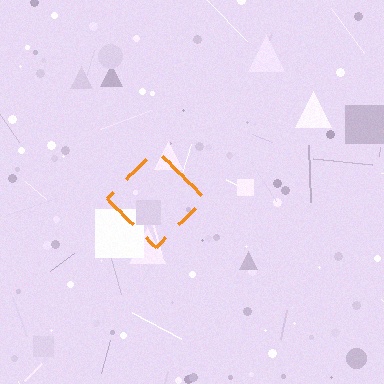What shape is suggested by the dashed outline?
The dashed outline suggests a diamond.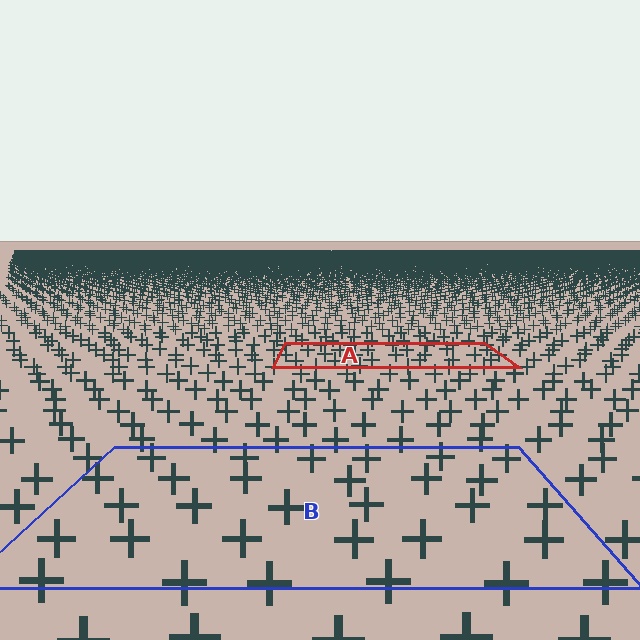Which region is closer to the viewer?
Region B is closer. The texture elements there are larger and more spread out.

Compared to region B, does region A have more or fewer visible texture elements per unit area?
Region A has more texture elements per unit area — they are packed more densely because it is farther away.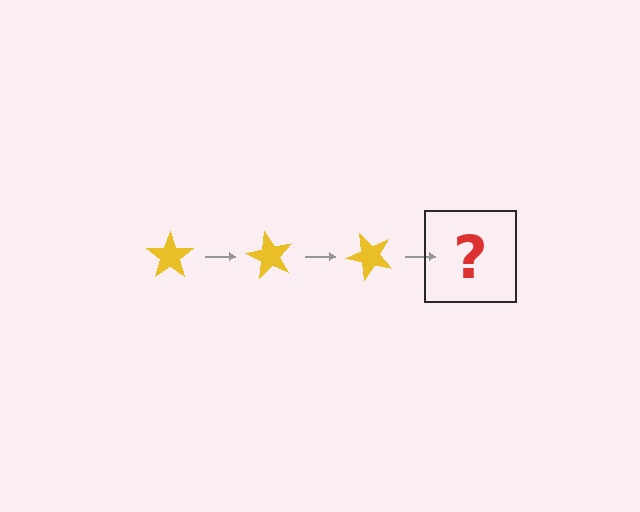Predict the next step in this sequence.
The next step is a yellow star rotated 180 degrees.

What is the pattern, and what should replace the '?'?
The pattern is that the star rotates 60 degrees each step. The '?' should be a yellow star rotated 180 degrees.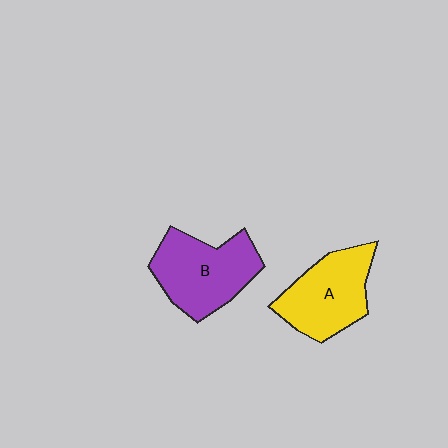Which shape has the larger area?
Shape B (purple).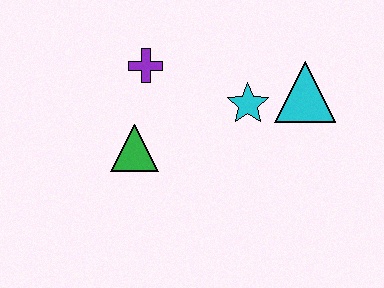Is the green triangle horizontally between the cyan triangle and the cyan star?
No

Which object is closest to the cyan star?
The cyan triangle is closest to the cyan star.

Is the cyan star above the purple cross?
No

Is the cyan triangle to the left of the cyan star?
No